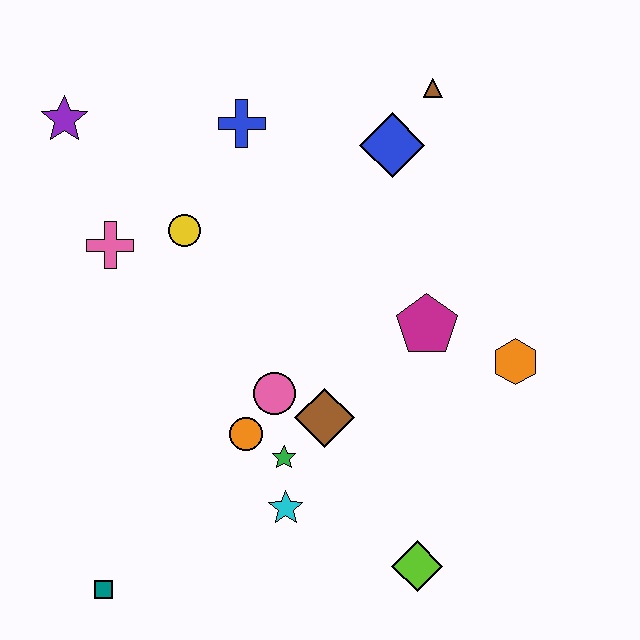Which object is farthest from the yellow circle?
The lime diamond is farthest from the yellow circle.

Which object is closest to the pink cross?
The yellow circle is closest to the pink cross.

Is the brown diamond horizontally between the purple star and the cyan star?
No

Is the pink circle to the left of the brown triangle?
Yes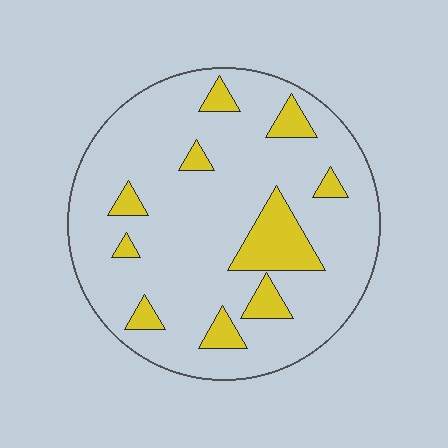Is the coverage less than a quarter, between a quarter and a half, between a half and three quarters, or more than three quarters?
Less than a quarter.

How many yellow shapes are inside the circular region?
10.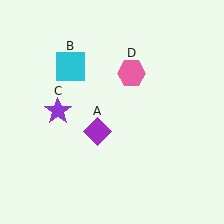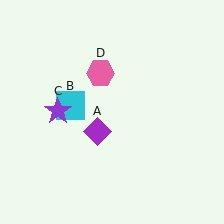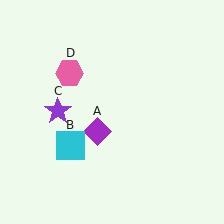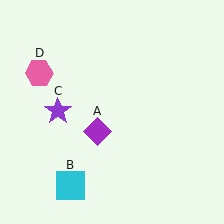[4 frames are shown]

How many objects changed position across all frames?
2 objects changed position: cyan square (object B), pink hexagon (object D).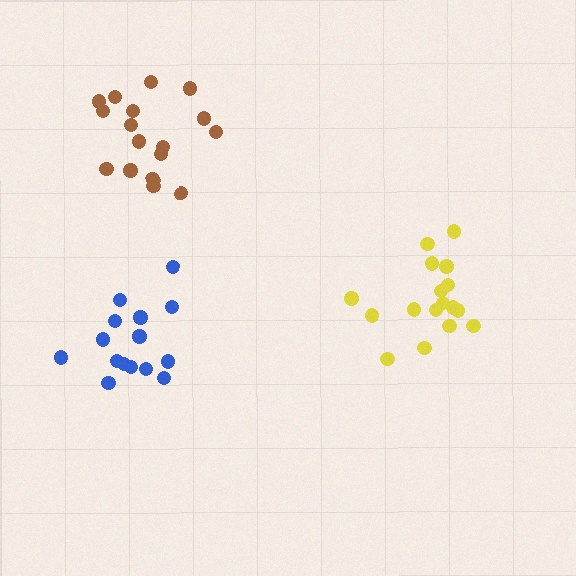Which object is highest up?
The brown cluster is topmost.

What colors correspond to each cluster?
The clusters are colored: blue, yellow, brown.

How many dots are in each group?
Group 1: 15 dots, Group 2: 17 dots, Group 3: 17 dots (49 total).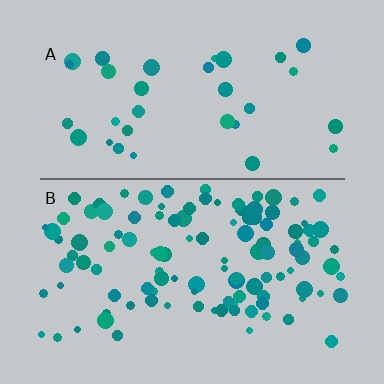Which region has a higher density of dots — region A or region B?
B (the bottom).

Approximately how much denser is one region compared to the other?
Approximately 3.2× — region B over region A.